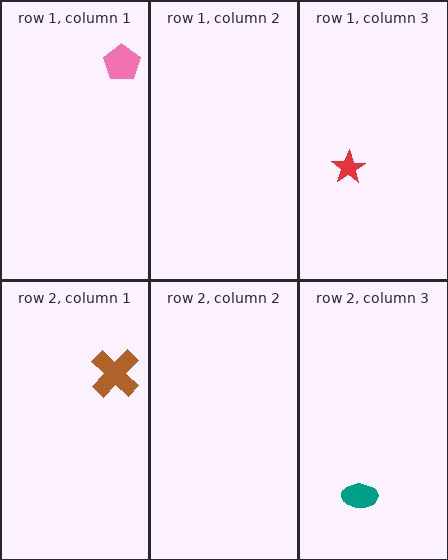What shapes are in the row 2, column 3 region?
The teal ellipse.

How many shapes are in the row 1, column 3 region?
1.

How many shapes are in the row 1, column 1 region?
1.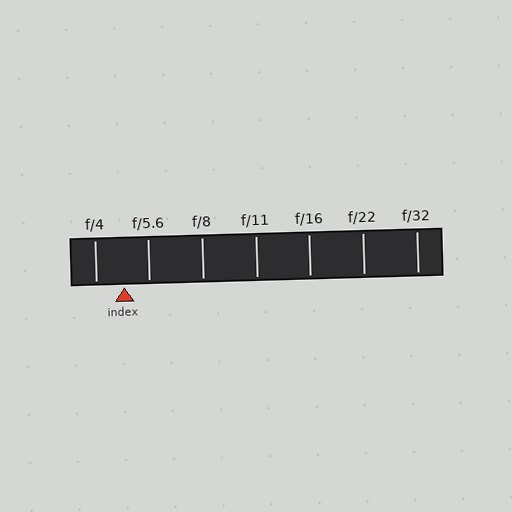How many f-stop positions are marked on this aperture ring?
There are 7 f-stop positions marked.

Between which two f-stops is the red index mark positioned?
The index mark is between f/4 and f/5.6.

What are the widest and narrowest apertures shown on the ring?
The widest aperture shown is f/4 and the narrowest is f/32.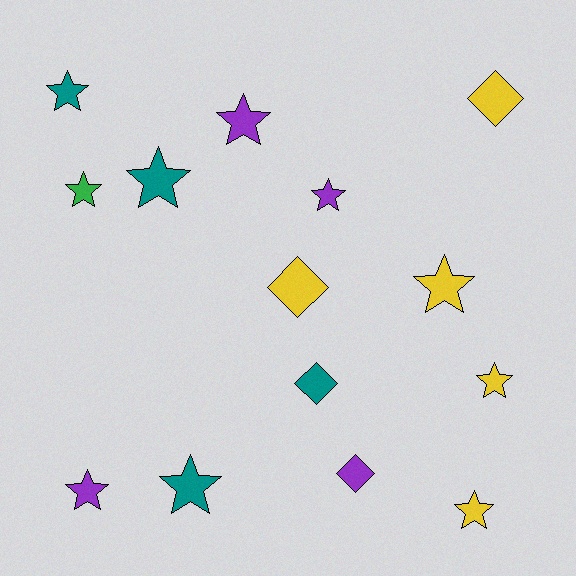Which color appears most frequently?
Yellow, with 5 objects.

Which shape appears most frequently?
Star, with 10 objects.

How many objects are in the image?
There are 14 objects.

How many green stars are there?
There is 1 green star.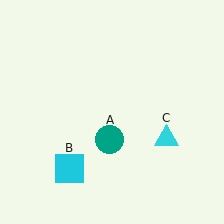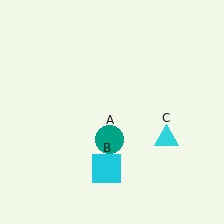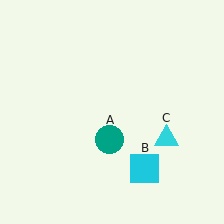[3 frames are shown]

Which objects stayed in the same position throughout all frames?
Teal circle (object A) and cyan triangle (object C) remained stationary.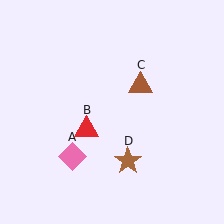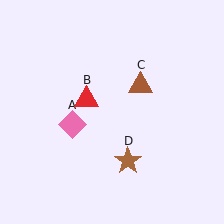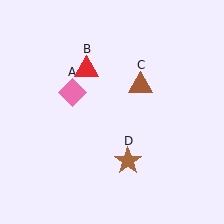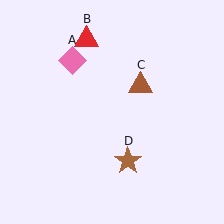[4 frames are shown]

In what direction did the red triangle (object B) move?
The red triangle (object B) moved up.